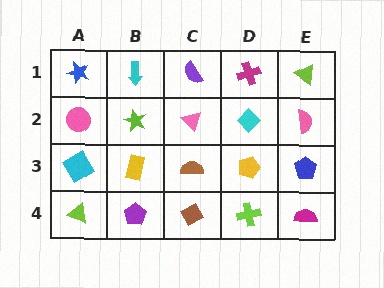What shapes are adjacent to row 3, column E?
A pink semicircle (row 2, column E), a magenta semicircle (row 4, column E), a yellow pentagon (row 3, column D).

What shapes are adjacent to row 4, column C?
A brown semicircle (row 3, column C), a purple pentagon (row 4, column B), a lime cross (row 4, column D).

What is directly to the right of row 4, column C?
A lime cross.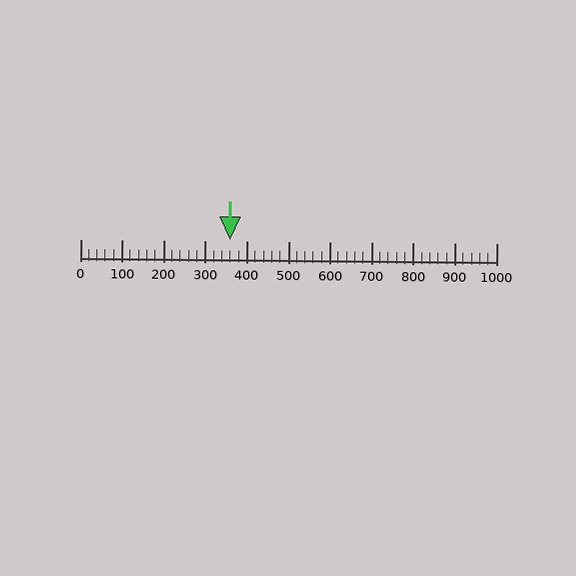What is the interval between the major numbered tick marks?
The major tick marks are spaced 100 units apart.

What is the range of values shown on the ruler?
The ruler shows values from 0 to 1000.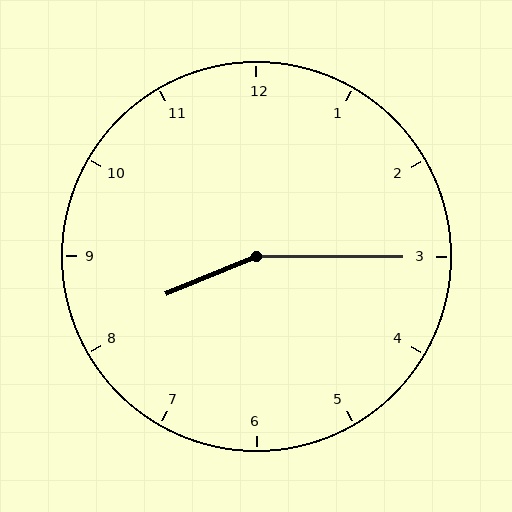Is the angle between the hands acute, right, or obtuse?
It is obtuse.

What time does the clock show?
8:15.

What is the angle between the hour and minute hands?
Approximately 158 degrees.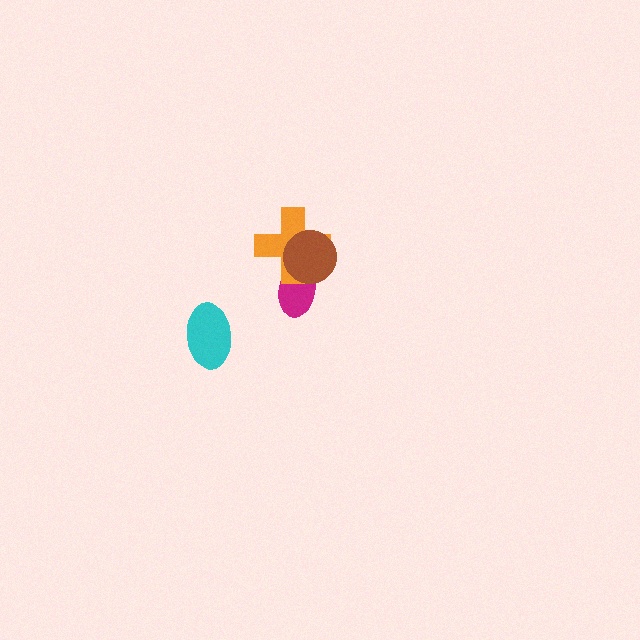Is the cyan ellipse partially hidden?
No, no other shape covers it.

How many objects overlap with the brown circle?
2 objects overlap with the brown circle.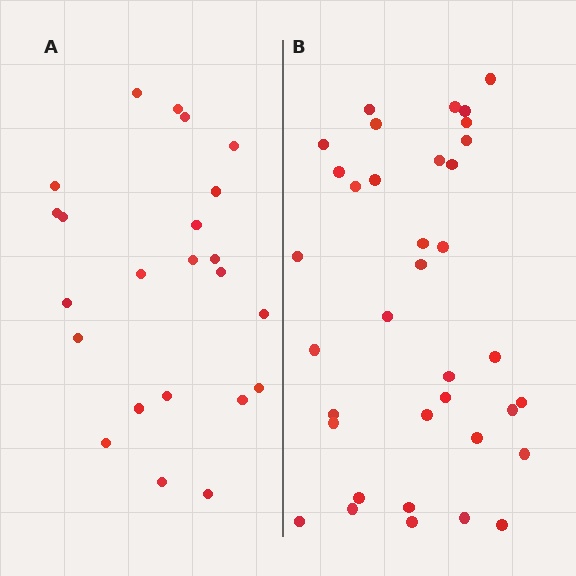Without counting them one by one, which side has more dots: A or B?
Region B (the right region) has more dots.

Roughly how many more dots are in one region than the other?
Region B has approximately 15 more dots than region A.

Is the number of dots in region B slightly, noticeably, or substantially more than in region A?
Region B has substantially more. The ratio is roughly 1.6 to 1.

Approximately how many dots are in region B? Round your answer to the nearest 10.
About 40 dots. (The exact count is 36, which rounds to 40.)